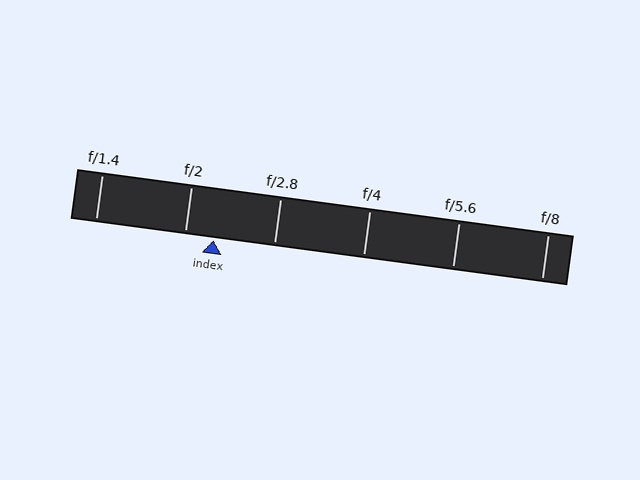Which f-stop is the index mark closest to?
The index mark is closest to f/2.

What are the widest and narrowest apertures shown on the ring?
The widest aperture shown is f/1.4 and the narrowest is f/8.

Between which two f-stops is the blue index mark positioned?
The index mark is between f/2 and f/2.8.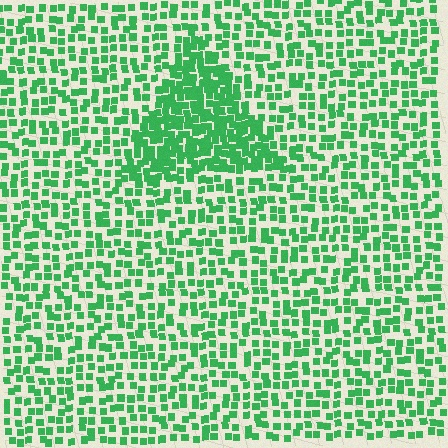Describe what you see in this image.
The image contains small green elements arranged at two different densities. A triangle-shaped region is visible where the elements are more densely packed than the surrounding area.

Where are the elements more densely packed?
The elements are more densely packed inside the triangle boundary.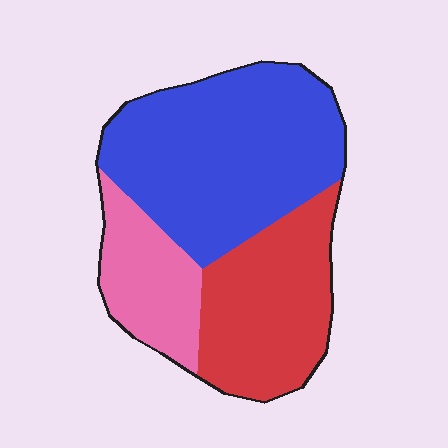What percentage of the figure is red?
Red covers roughly 30% of the figure.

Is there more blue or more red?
Blue.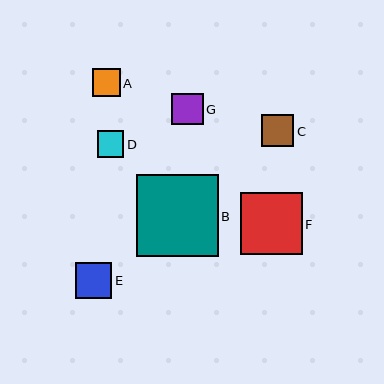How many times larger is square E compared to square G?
Square E is approximately 1.2 times the size of square G.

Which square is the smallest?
Square D is the smallest with a size of approximately 26 pixels.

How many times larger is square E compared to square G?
Square E is approximately 1.2 times the size of square G.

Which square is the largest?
Square B is the largest with a size of approximately 81 pixels.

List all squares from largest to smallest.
From largest to smallest: B, F, E, C, G, A, D.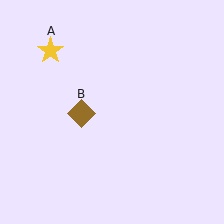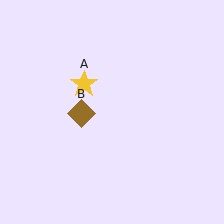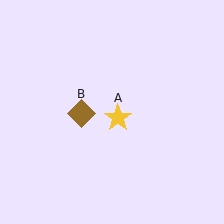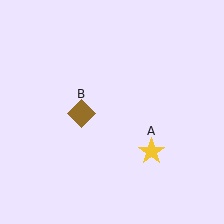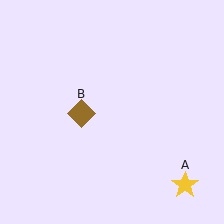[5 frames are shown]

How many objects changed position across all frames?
1 object changed position: yellow star (object A).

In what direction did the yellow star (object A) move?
The yellow star (object A) moved down and to the right.